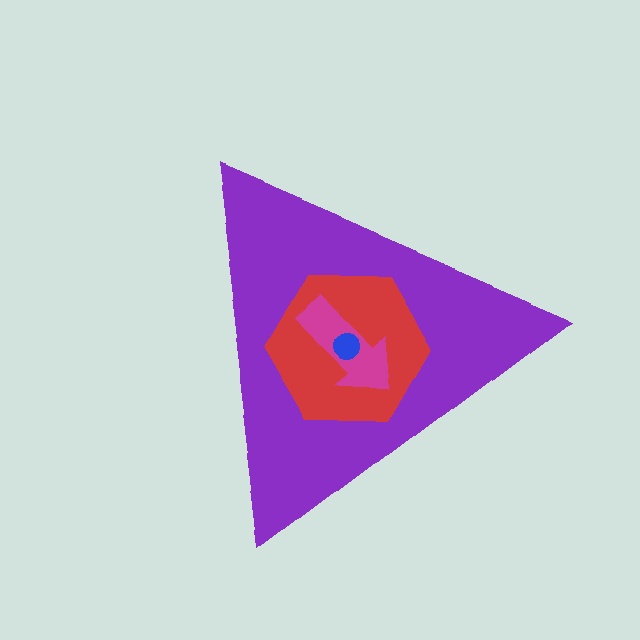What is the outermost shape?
The purple triangle.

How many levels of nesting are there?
4.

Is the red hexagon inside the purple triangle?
Yes.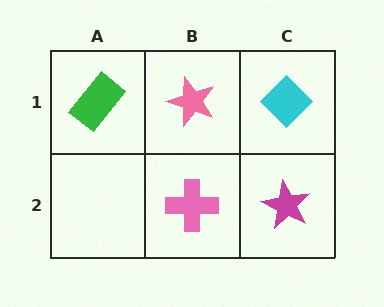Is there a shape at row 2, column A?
No, that cell is empty.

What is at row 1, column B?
A pink star.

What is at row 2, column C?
A magenta star.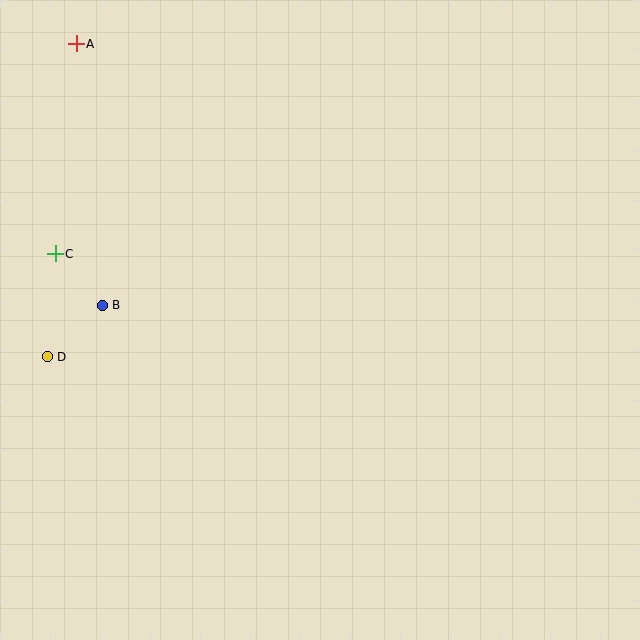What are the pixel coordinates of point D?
Point D is at (47, 357).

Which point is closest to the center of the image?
Point B at (102, 305) is closest to the center.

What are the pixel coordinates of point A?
Point A is at (76, 44).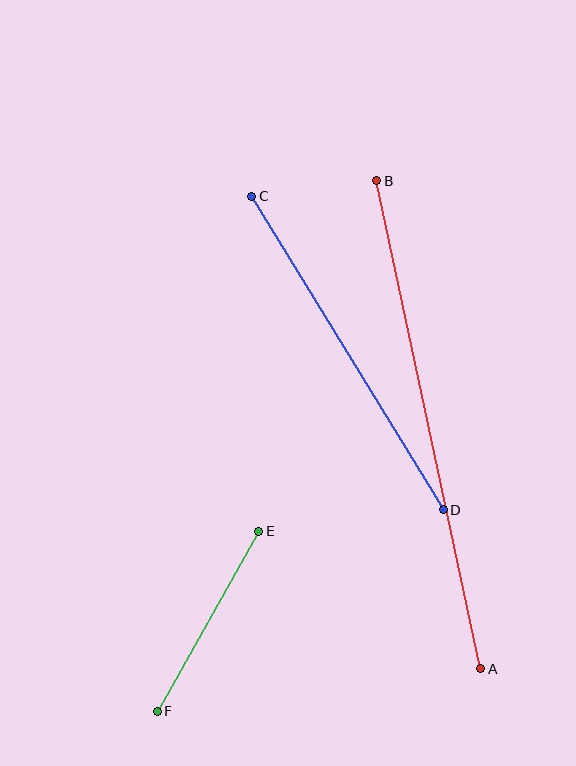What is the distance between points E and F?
The distance is approximately 206 pixels.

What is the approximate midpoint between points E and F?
The midpoint is at approximately (208, 621) pixels.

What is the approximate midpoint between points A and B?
The midpoint is at approximately (429, 425) pixels.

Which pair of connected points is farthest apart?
Points A and B are farthest apart.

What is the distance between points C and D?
The distance is approximately 367 pixels.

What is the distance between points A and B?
The distance is approximately 499 pixels.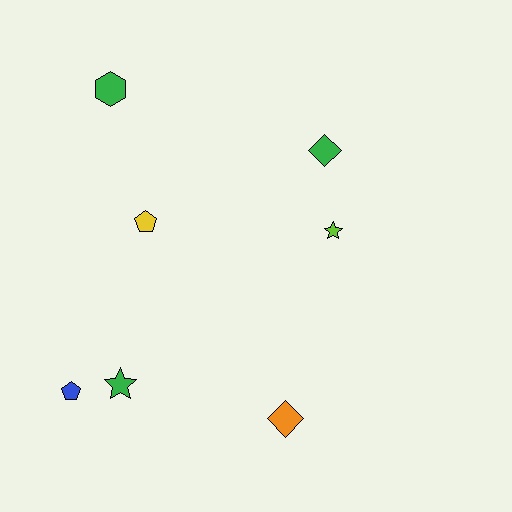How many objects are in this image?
There are 7 objects.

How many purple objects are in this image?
There are no purple objects.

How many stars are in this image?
There are 2 stars.